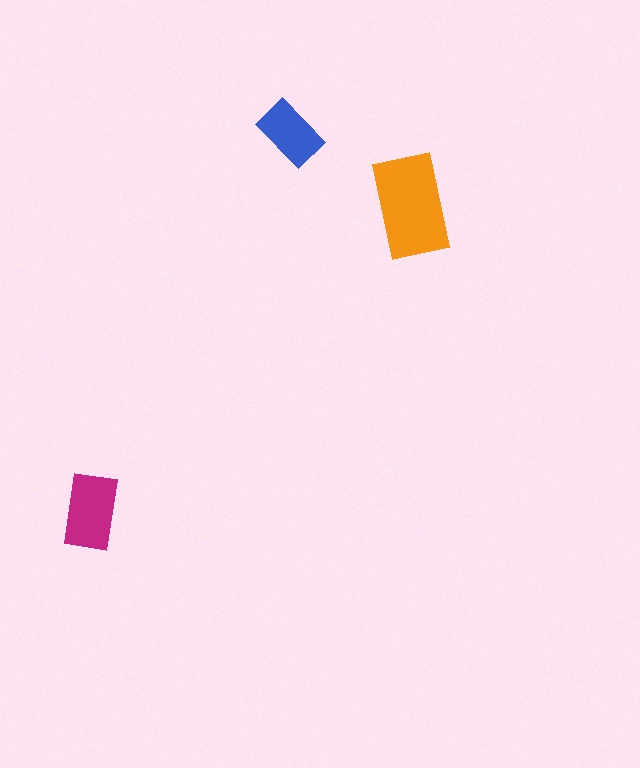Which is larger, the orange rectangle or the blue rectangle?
The orange one.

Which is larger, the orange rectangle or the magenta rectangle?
The orange one.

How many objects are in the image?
There are 3 objects in the image.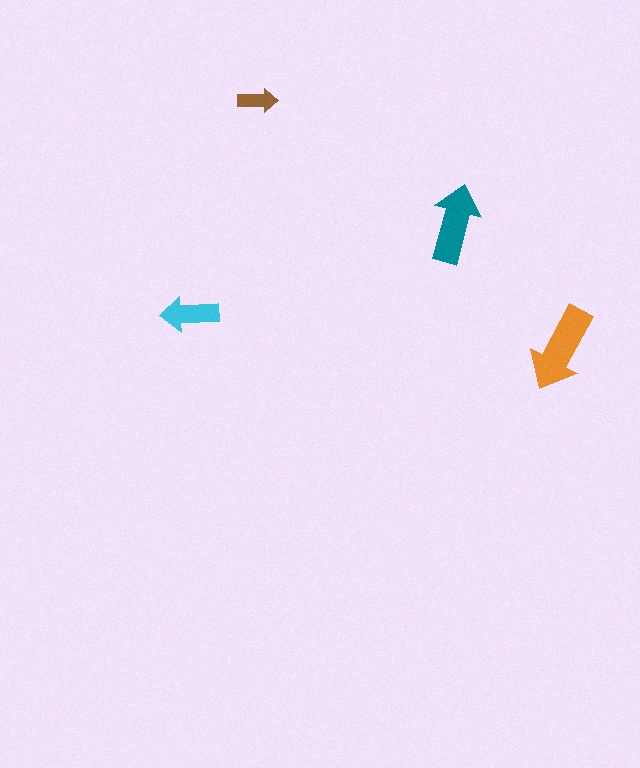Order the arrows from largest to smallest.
the orange one, the teal one, the cyan one, the brown one.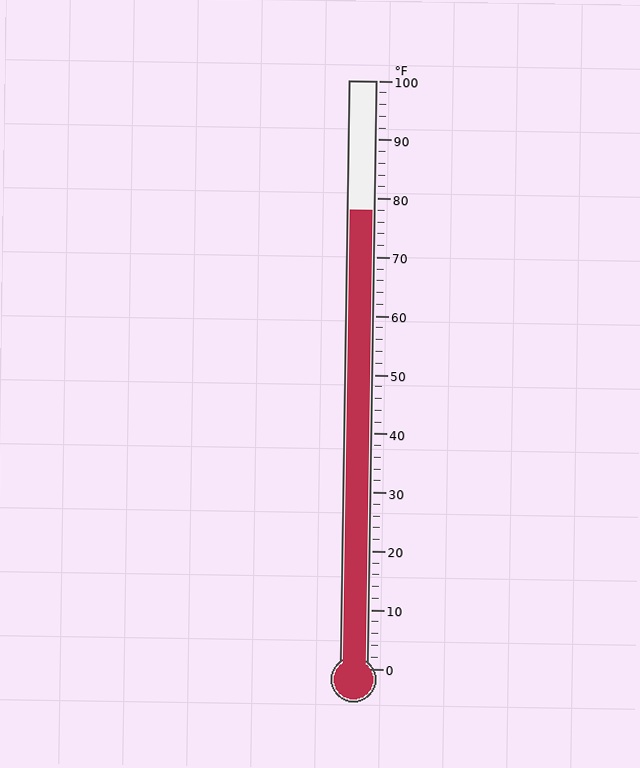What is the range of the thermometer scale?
The thermometer scale ranges from 0°F to 100°F.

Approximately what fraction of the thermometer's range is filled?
The thermometer is filled to approximately 80% of its range.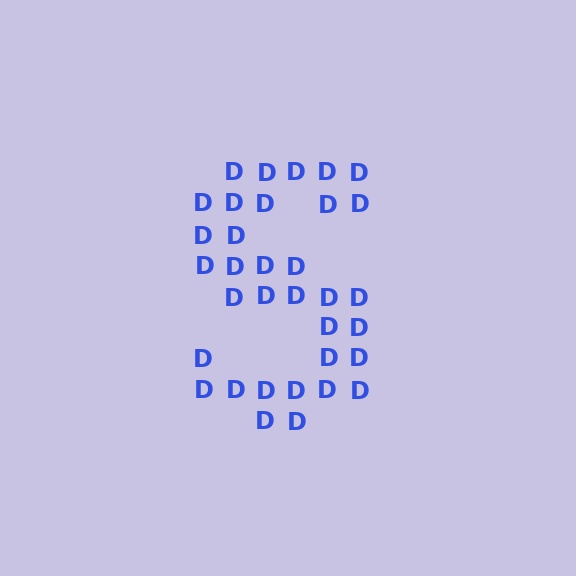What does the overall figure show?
The overall figure shows the letter S.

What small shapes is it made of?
It is made of small letter D's.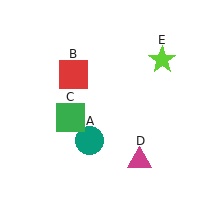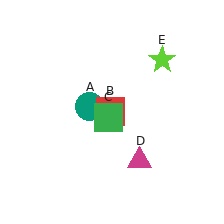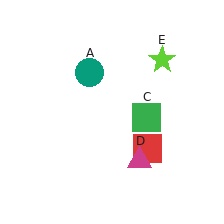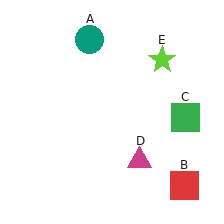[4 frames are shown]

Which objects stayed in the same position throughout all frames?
Magenta triangle (object D) and lime star (object E) remained stationary.